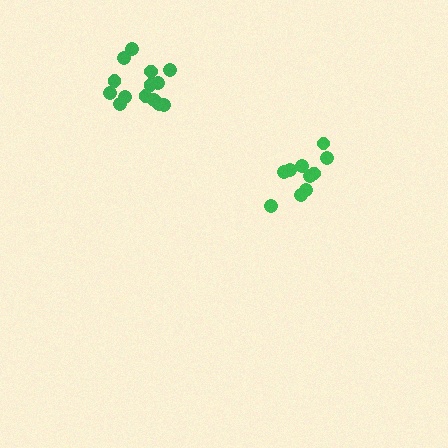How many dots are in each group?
Group 1: 10 dots, Group 2: 14 dots (24 total).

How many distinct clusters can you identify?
There are 2 distinct clusters.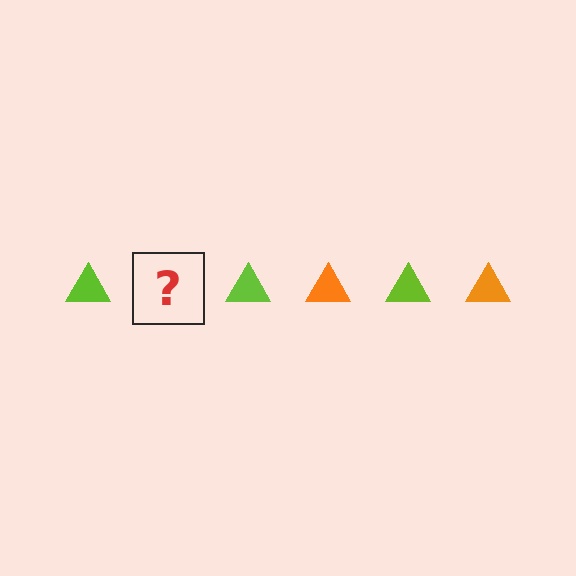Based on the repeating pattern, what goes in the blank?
The blank should be an orange triangle.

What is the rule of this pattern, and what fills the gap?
The rule is that the pattern cycles through lime, orange triangles. The gap should be filled with an orange triangle.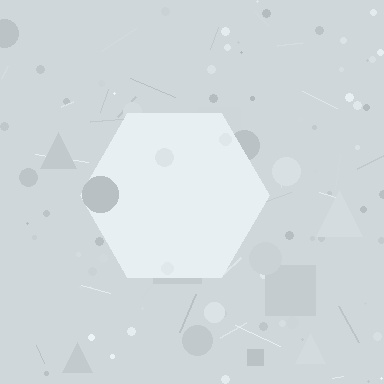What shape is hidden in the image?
A hexagon is hidden in the image.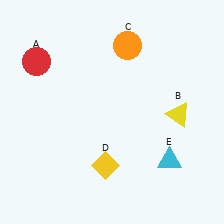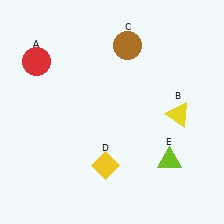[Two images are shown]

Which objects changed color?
C changed from orange to brown. E changed from cyan to lime.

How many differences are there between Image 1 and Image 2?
There are 2 differences between the two images.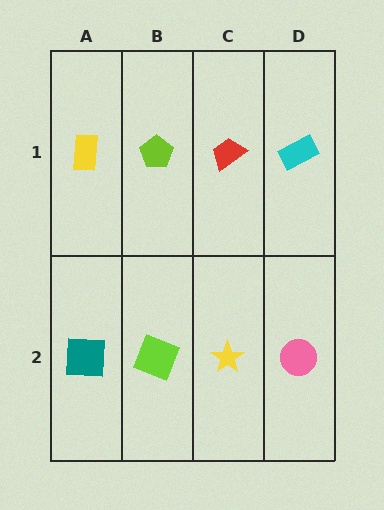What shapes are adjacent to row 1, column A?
A teal square (row 2, column A), a lime pentagon (row 1, column B).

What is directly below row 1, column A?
A teal square.